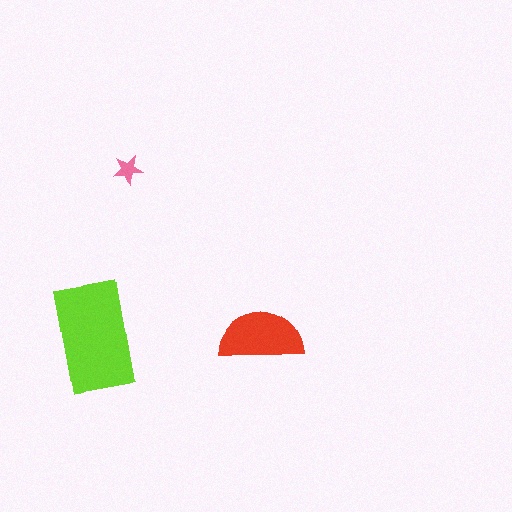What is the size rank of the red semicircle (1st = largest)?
2nd.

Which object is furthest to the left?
The lime rectangle is leftmost.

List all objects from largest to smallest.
The lime rectangle, the red semicircle, the pink star.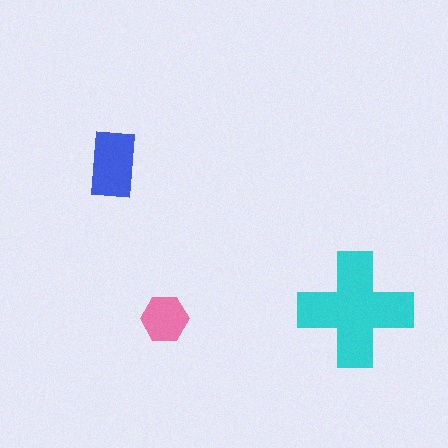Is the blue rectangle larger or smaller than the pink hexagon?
Larger.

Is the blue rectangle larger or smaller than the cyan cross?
Smaller.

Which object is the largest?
The cyan cross.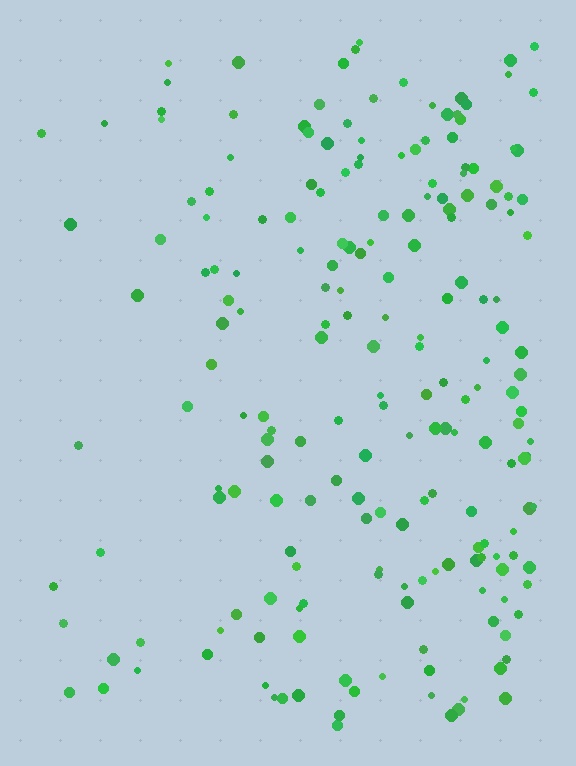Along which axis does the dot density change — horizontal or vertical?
Horizontal.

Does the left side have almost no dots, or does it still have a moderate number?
Still a moderate number, just noticeably fewer than the right.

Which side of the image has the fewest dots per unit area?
The left.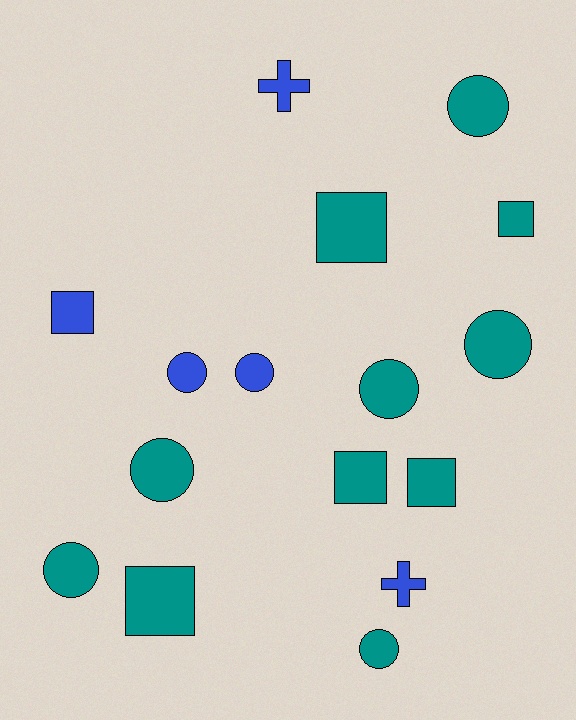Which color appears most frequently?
Teal, with 11 objects.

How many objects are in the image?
There are 16 objects.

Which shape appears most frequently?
Circle, with 8 objects.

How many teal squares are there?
There are 5 teal squares.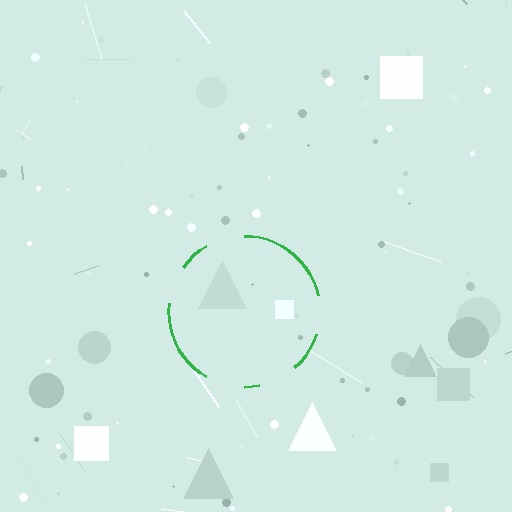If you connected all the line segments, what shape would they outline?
They would outline a circle.